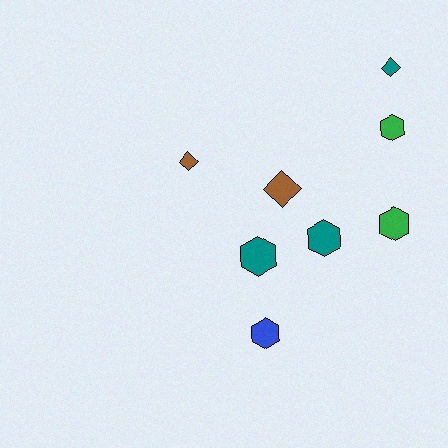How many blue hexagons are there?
There is 1 blue hexagon.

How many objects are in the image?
There are 8 objects.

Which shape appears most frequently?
Hexagon, with 5 objects.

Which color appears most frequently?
Teal, with 3 objects.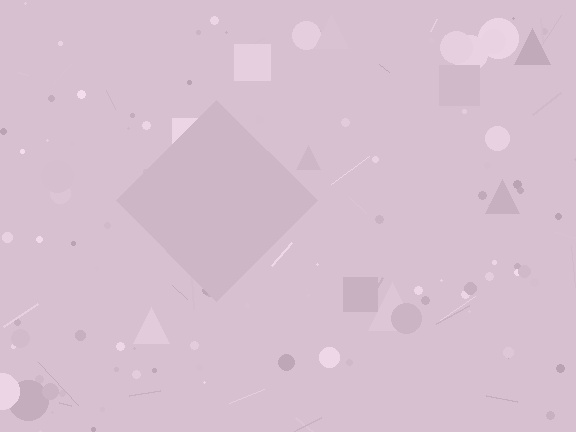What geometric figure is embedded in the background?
A diamond is embedded in the background.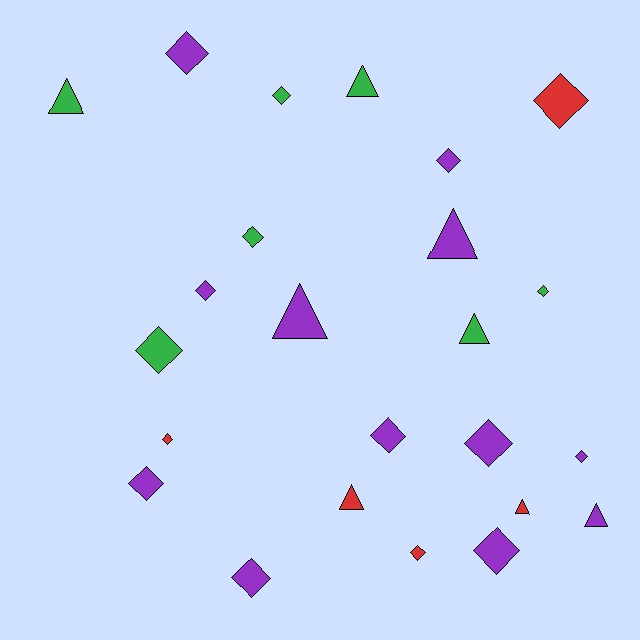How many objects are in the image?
There are 24 objects.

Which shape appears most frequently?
Diamond, with 16 objects.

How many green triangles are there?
There are 3 green triangles.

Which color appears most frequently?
Purple, with 12 objects.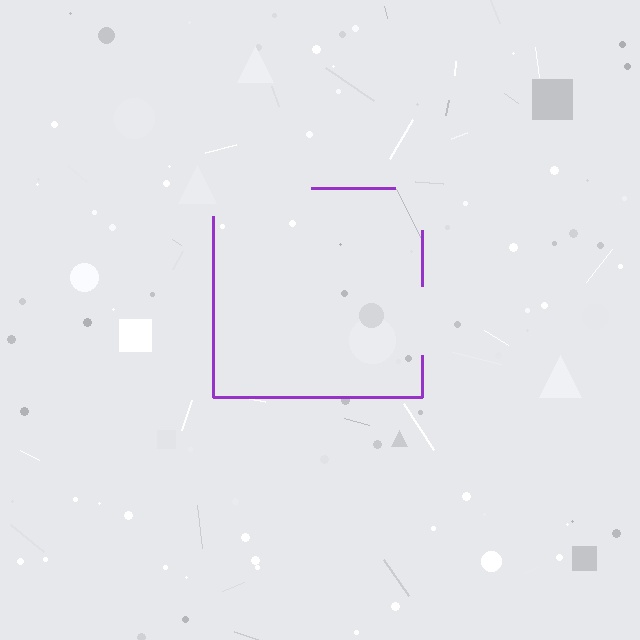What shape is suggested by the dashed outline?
The dashed outline suggests a square.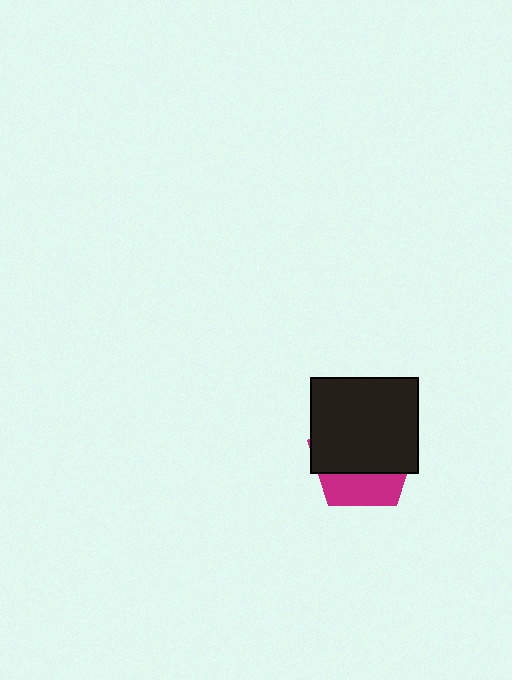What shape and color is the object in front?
The object in front is a black rectangle.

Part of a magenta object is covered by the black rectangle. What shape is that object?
It is a pentagon.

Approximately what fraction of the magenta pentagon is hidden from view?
Roughly 68% of the magenta pentagon is hidden behind the black rectangle.